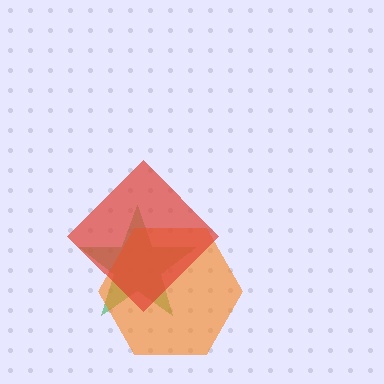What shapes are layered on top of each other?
The layered shapes are: a green star, an orange hexagon, a red diamond.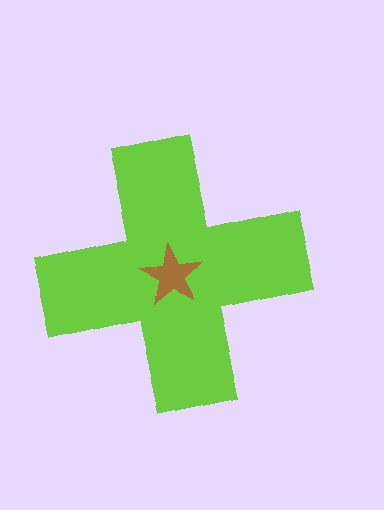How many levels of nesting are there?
2.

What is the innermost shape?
The brown star.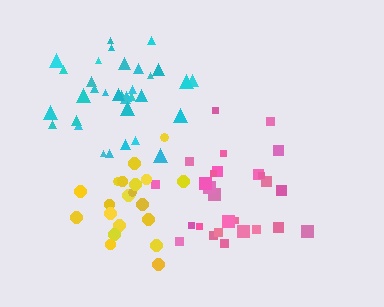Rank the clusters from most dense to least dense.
cyan, yellow, pink.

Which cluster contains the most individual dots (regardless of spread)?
Cyan (34).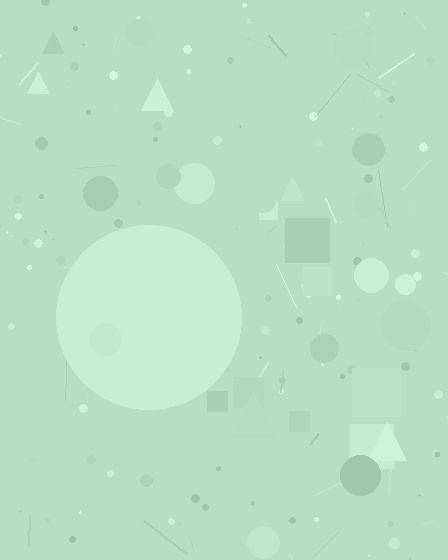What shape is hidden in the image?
A circle is hidden in the image.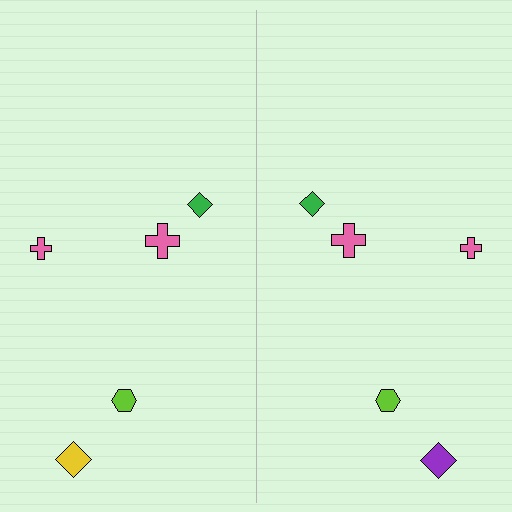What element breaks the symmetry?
The purple diamond on the right side breaks the symmetry — its mirror counterpart is yellow.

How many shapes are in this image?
There are 10 shapes in this image.